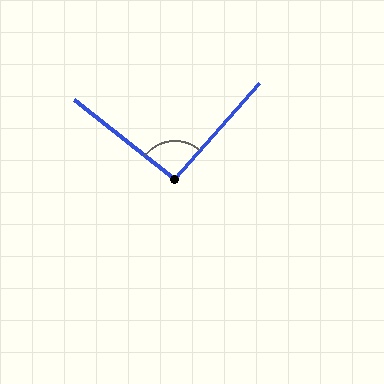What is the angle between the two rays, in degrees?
Approximately 93 degrees.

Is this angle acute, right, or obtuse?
It is approximately a right angle.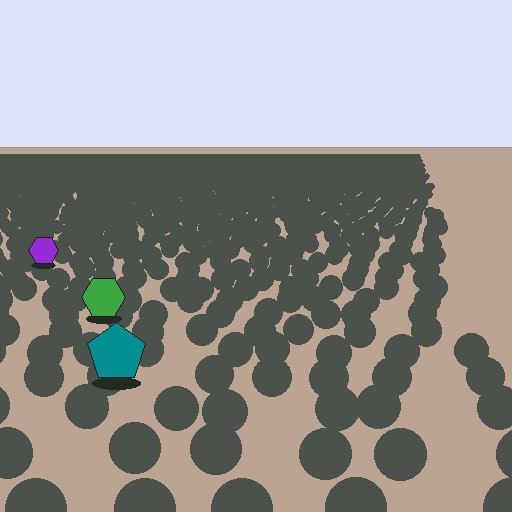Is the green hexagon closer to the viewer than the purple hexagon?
Yes. The green hexagon is closer — you can tell from the texture gradient: the ground texture is coarser near it.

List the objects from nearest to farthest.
From nearest to farthest: the teal pentagon, the green hexagon, the purple hexagon.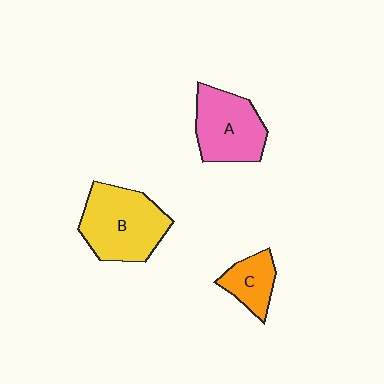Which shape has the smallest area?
Shape C (orange).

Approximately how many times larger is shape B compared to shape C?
Approximately 2.2 times.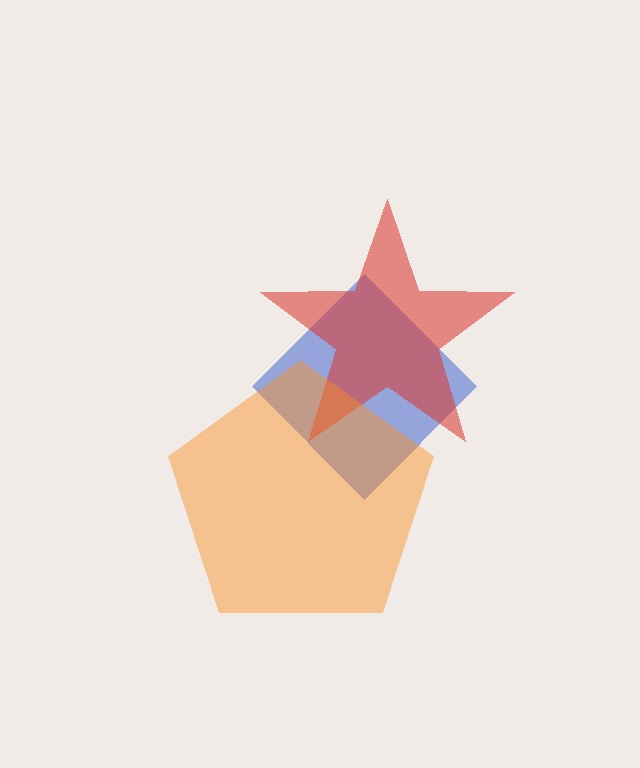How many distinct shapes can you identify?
There are 3 distinct shapes: a blue diamond, a red star, an orange pentagon.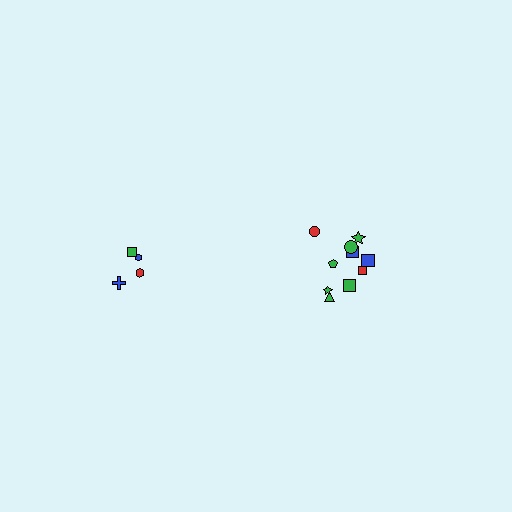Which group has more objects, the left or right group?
The right group.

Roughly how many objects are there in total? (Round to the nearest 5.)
Roughly 15 objects in total.